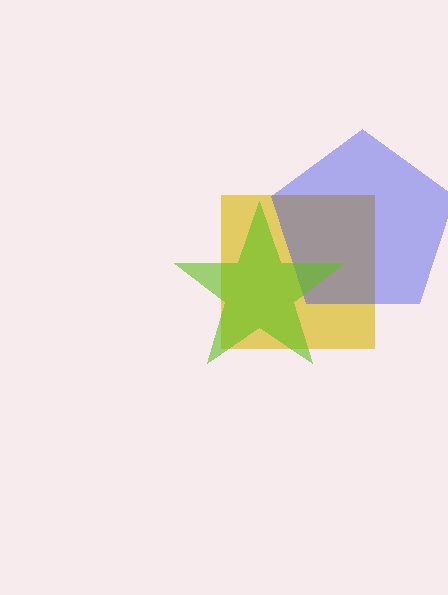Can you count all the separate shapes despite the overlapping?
Yes, there are 3 separate shapes.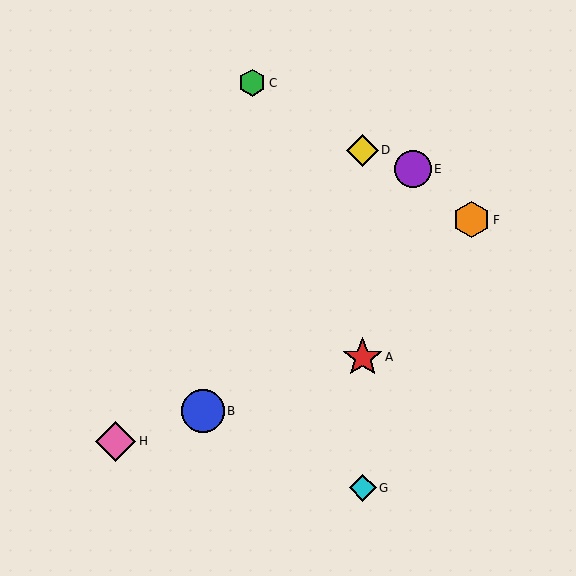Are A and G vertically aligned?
Yes, both are at x≈363.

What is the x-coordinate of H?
Object H is at x≈116.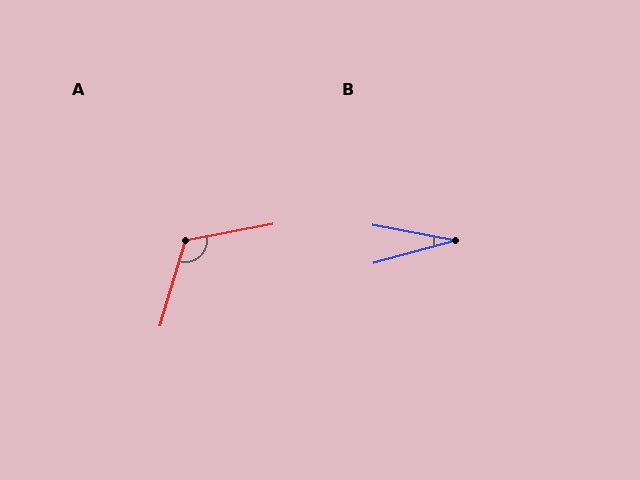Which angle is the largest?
A, at approximately 117 degrees.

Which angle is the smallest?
B, at approximately 26 degrees.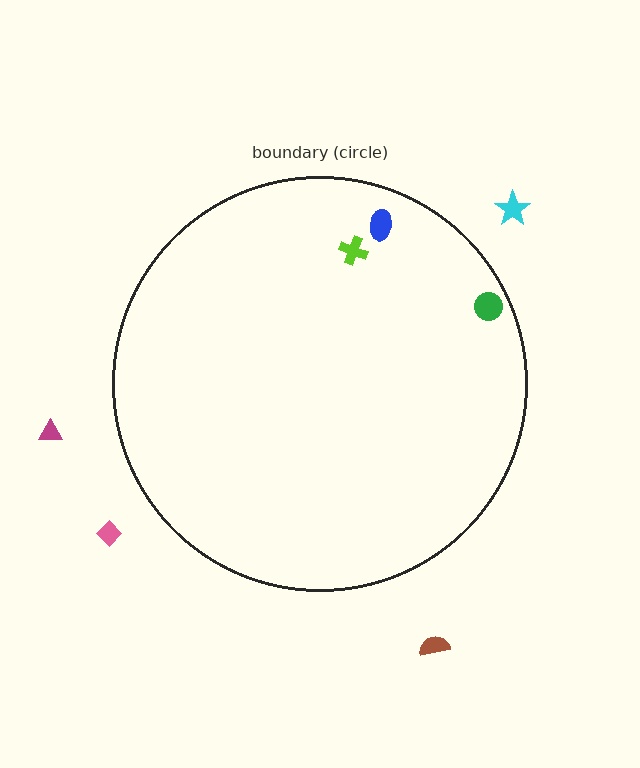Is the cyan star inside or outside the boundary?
Outside.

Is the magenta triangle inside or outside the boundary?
Outside.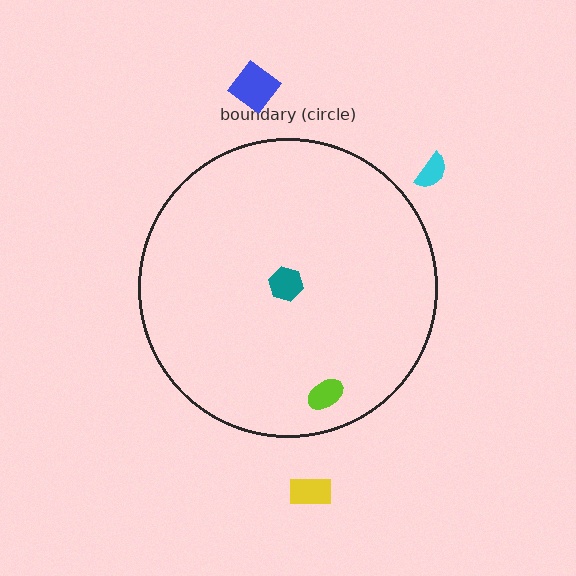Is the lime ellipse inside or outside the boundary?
Inside.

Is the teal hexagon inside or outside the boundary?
Inside.